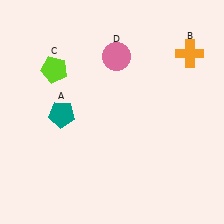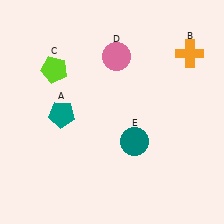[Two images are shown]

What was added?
A teal circle (E) was added in Image 2.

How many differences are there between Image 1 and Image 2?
There is 1 difference between the two images.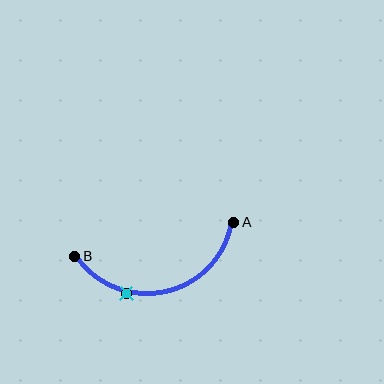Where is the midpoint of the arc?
The arc midpoint is the point on the curve farthest from the straight line joining A and B. It sits below that line.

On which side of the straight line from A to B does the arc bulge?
The arc bulges below the straight line connecting A and B.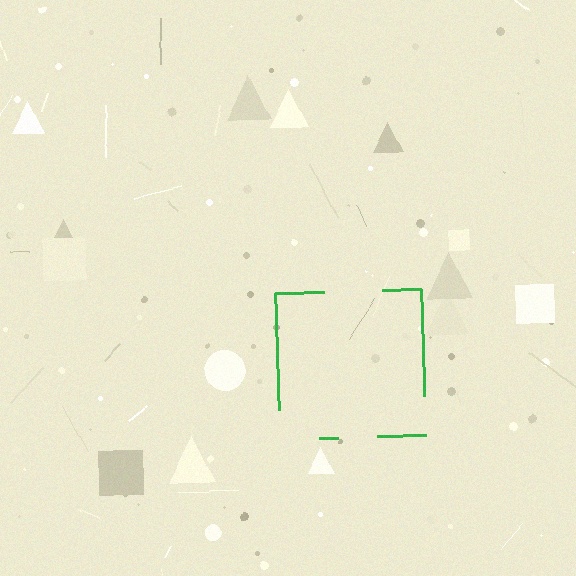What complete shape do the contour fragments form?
The contour fragments form a square.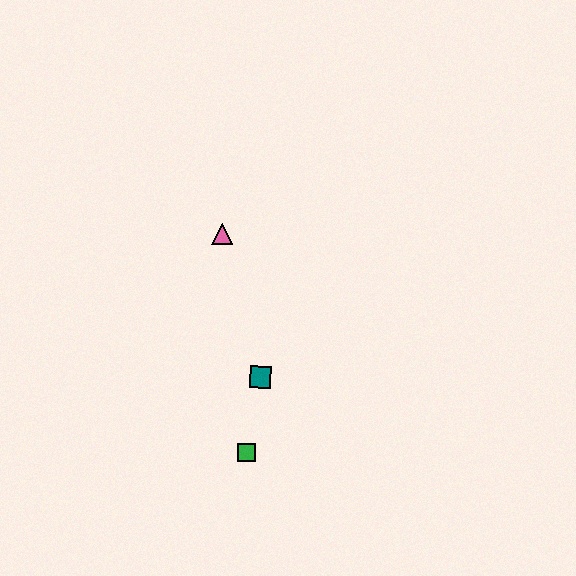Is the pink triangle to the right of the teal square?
No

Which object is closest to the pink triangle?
The teal square is closest to the pink triangle.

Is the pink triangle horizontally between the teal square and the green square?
No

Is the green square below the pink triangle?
Yes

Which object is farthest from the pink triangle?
The green square is farthest from the pink triangle.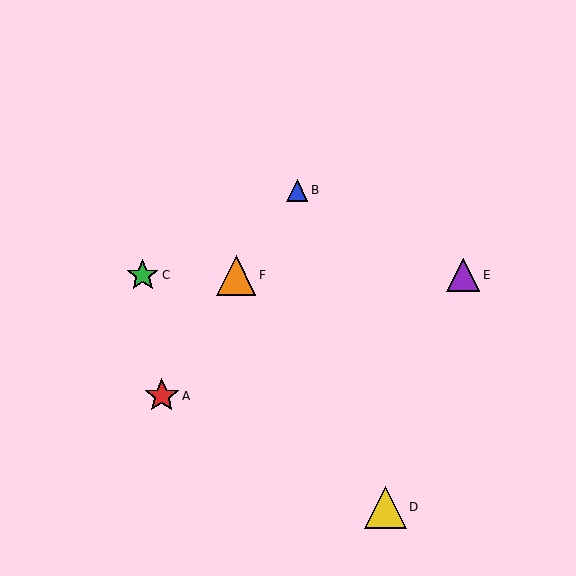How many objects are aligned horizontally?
3 objects (C, E, F) are aligned horizontally.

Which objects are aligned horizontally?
Objects C, E, F are aligned horizontally.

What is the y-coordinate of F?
Object F is at y≈275.